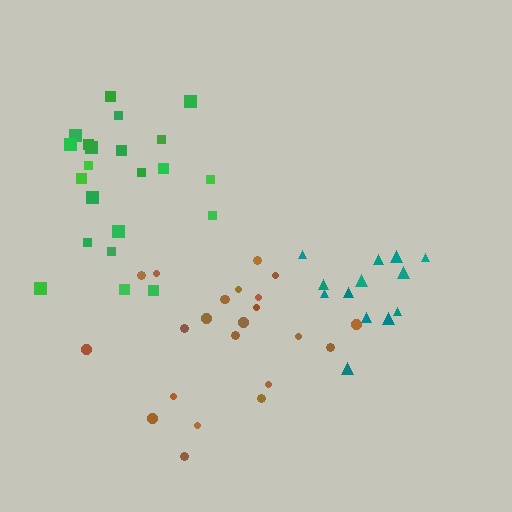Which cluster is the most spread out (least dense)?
Green.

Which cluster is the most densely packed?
Teal.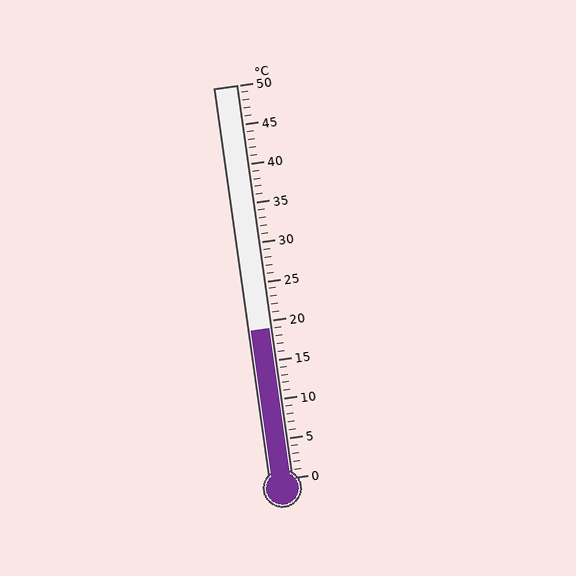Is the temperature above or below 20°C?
The temperature is below 20°C.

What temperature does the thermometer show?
The thermometer shows approximately 19°C.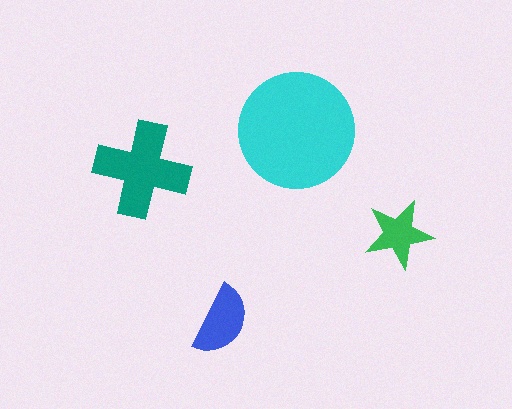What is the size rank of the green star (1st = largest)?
4th.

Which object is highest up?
The cyan circle is topmost.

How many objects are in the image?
There are 4 objects in the image.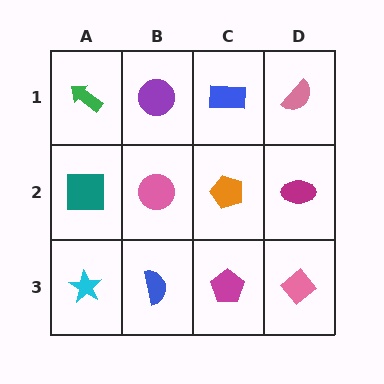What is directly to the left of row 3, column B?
A cyan star.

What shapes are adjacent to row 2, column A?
A green arrow (row 1, column A), a cyan star (row 3, column A), a pink circle (row 2, column B).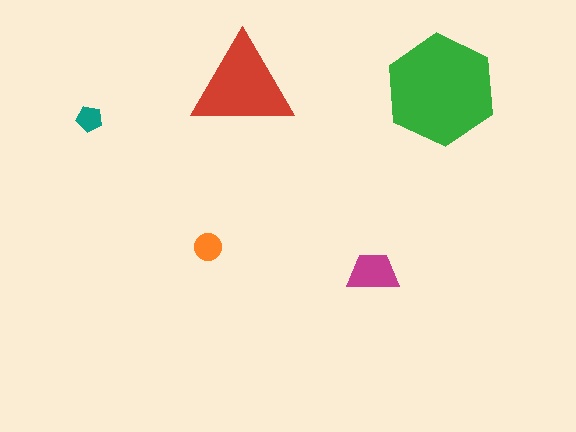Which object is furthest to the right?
The green hexagon is rightmost.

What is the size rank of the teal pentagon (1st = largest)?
5th.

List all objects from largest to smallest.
The green hexagon, the red triangle, the magenta trapezoid, the orange circle, the teal pentagon.